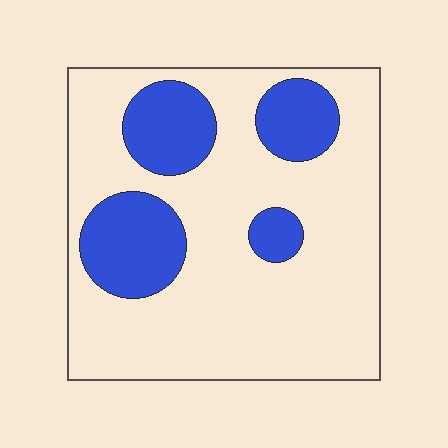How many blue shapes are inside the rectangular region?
4.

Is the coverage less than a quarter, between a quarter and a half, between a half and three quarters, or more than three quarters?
Less than a quarter.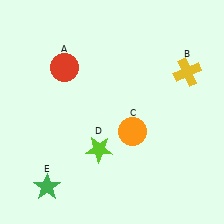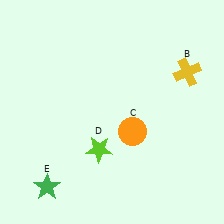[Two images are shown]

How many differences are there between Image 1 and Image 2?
There is 1 difference between the two images.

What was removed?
The red circle (A) was removed in Image 2.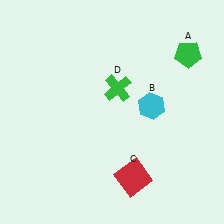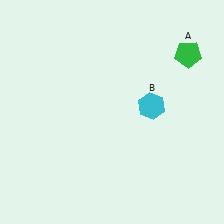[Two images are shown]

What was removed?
The green cross (D), the red square (C) were removed in Image 2.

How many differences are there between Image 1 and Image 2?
There are 2 differences between the two images.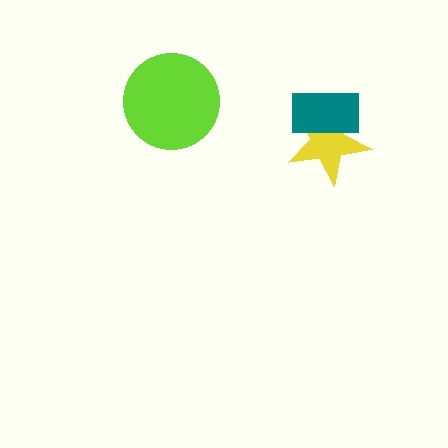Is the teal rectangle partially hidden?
No, no other shape covers it.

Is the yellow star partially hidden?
Yes, it is partially covered by another shape.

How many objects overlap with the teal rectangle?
1 object overlaps with the teal rectangle.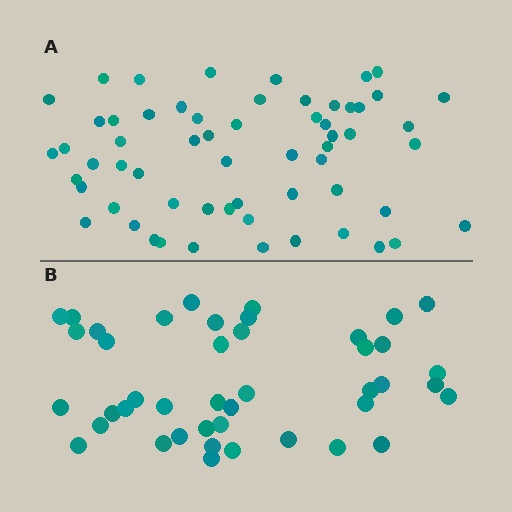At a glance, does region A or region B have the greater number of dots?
Region A (the top region) has more dots.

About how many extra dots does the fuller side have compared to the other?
Region A has approximately 15 more dots than region B.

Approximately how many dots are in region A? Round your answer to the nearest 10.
About 60 dots.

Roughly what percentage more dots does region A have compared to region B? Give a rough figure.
About 40% more.